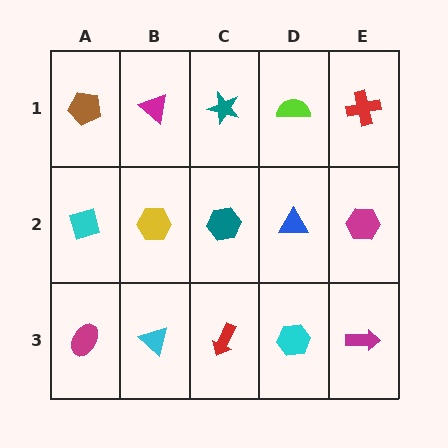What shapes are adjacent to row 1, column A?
A cyan diamond (row 2, column A), a magenta triangle (row 1, column B).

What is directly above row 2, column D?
A lime semicircle.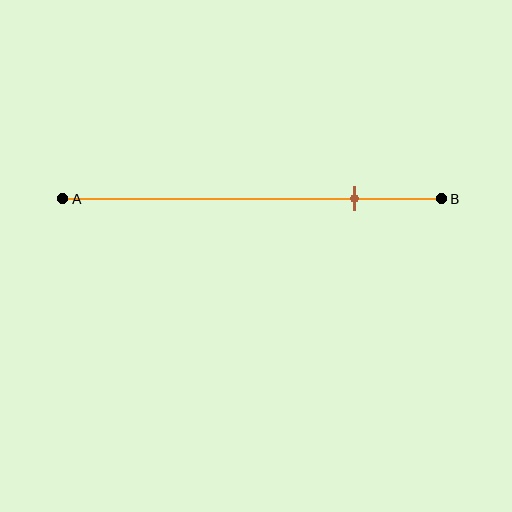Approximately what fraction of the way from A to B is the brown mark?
The brown mark is approximately 75% of the way from A to B.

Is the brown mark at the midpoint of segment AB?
No, the mark is at about 75% from A, not at the 50% midpoint.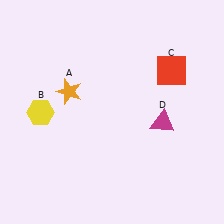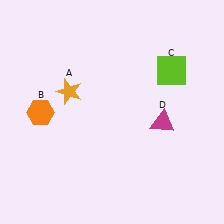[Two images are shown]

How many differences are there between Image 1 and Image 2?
There are 2 differences between the two images.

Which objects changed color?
B changed from yellow to orange. C changed from red to lime.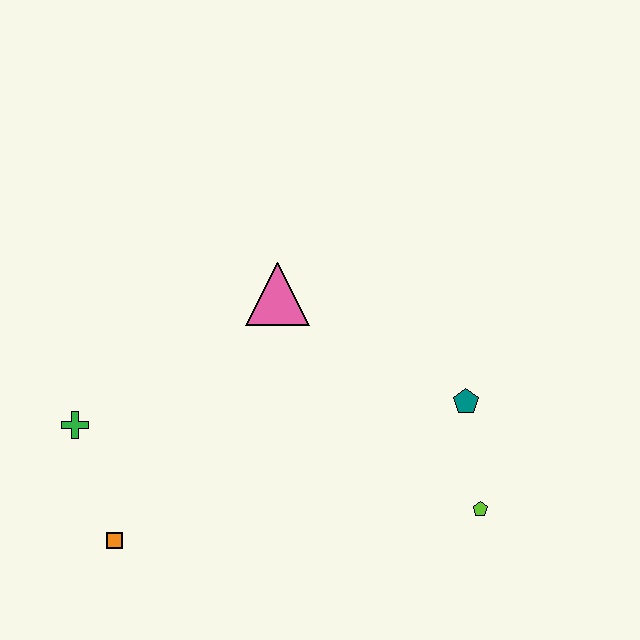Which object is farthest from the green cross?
The lime pentagon is farthest from the green cross.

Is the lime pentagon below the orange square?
No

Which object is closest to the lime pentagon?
The teal pentagon is closest to the lime pentagon.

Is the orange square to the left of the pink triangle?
Yes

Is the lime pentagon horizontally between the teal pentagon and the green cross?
No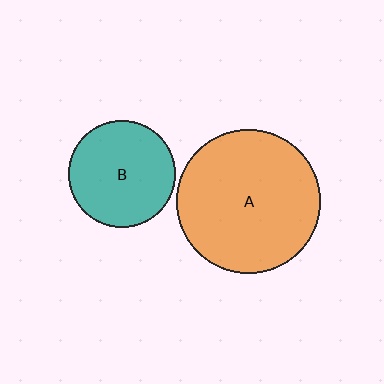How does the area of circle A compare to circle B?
Approximately 1.8 times.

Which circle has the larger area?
Circle A (orange).